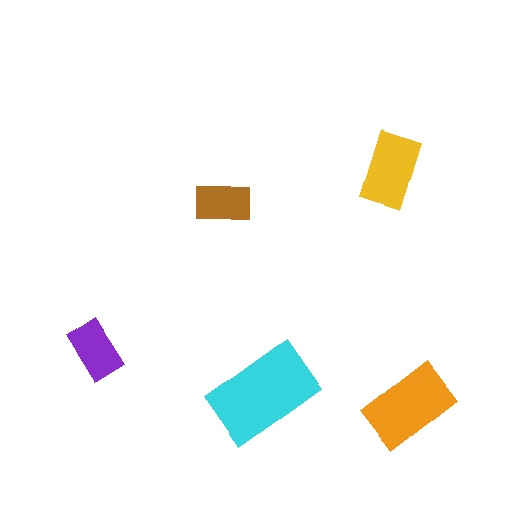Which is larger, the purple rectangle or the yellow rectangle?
The yellow one.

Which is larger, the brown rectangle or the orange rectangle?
The orange one.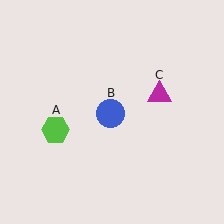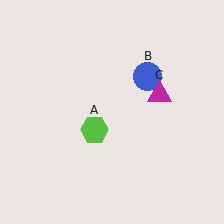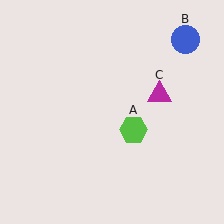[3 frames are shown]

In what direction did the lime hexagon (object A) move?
The lime hexagon (object A) moved right.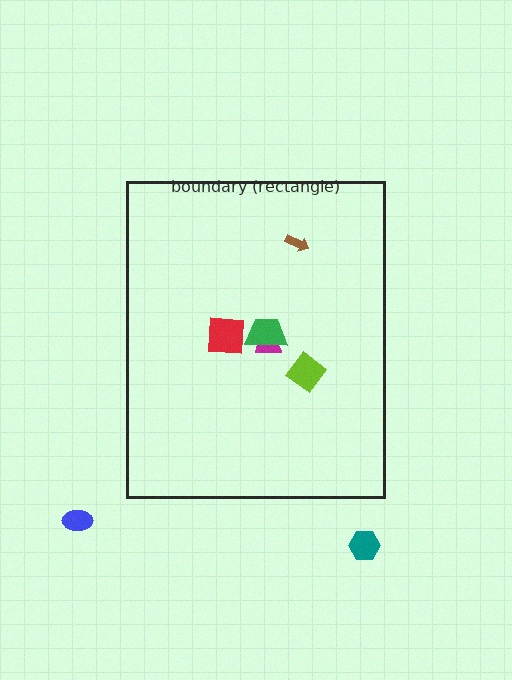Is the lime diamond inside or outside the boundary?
Inside.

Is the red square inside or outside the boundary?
Inside.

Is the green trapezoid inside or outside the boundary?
Inside.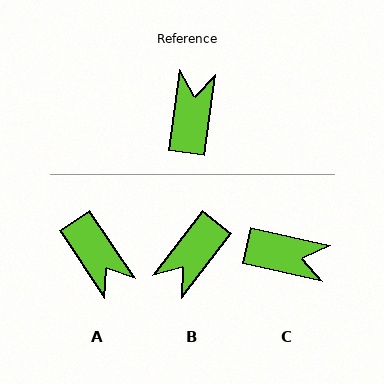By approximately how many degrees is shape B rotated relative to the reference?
Approximately 151 degrees counter-clockwise.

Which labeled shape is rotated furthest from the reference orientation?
B, about 151 degrees away.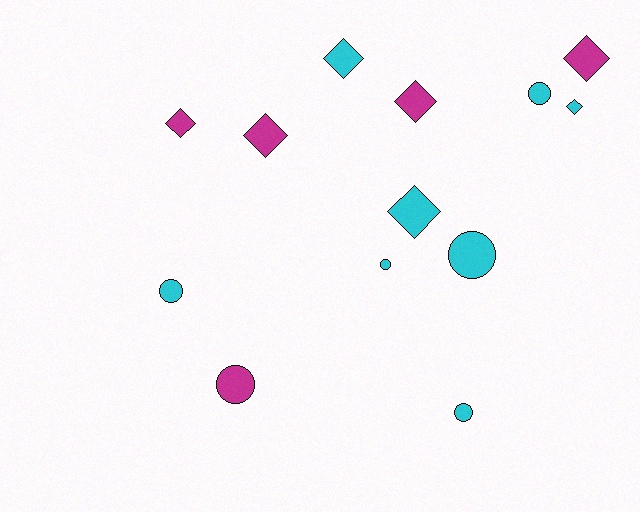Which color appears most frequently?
Cyan, with 8 objects.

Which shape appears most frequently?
Diamond, with 7 objects.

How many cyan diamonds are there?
There are 3 cyan diamonds.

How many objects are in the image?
There are 13 objects.